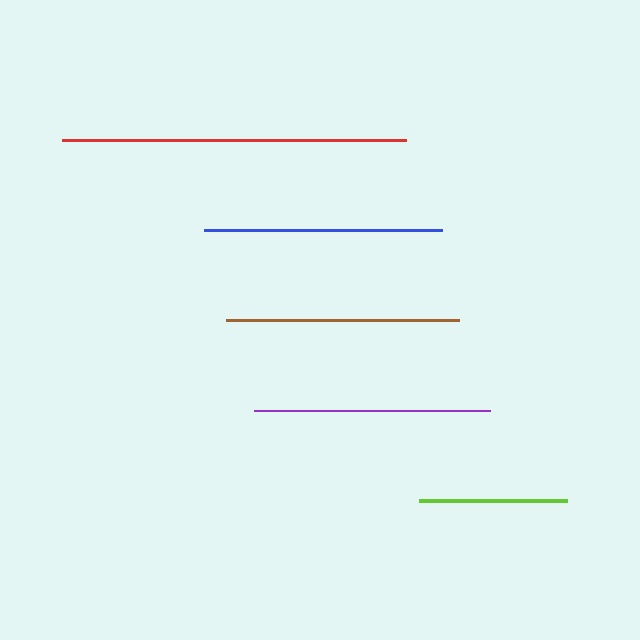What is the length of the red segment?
The red segment is approximately 345 pixels long.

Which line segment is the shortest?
The lime line is the shortest at approximately 148 pixels.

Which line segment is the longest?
The red line is the longest at approximately 345 pixels.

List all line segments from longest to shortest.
From longest to shortest: red, blue, purple, brown, lime.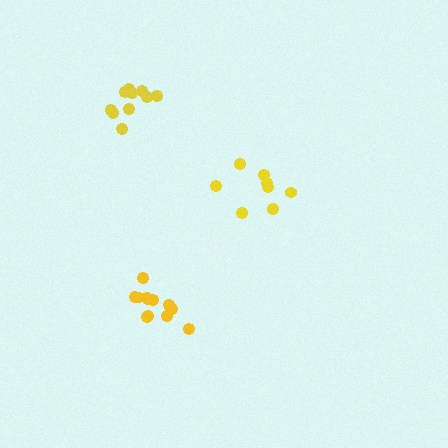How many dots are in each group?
Group 1: 8 dots, Group 2: 10 dots, Group 3: 13 dots (31 total).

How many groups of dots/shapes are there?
There are 3 groups.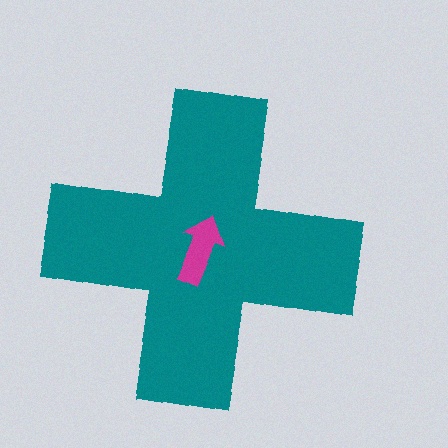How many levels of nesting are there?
2.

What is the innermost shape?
The magenta arrow.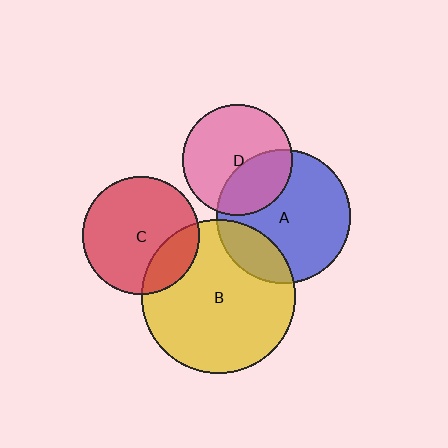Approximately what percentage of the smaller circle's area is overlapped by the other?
Approximately 20%.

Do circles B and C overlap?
Yes.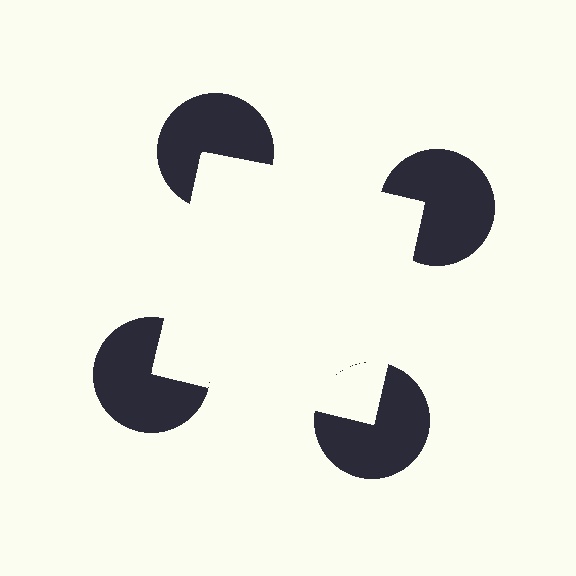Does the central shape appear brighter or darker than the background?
It typically appears slightly brighter than the background, even though no actual brightness change is drawn.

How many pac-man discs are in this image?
There are 4 — one at each vertex of the illusory square.